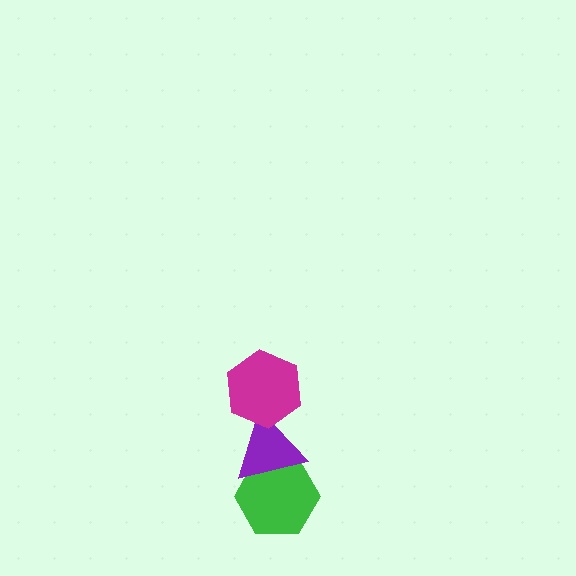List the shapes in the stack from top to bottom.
From top to bottom: the magenta hexagon, the purple triangle, the green hexagon.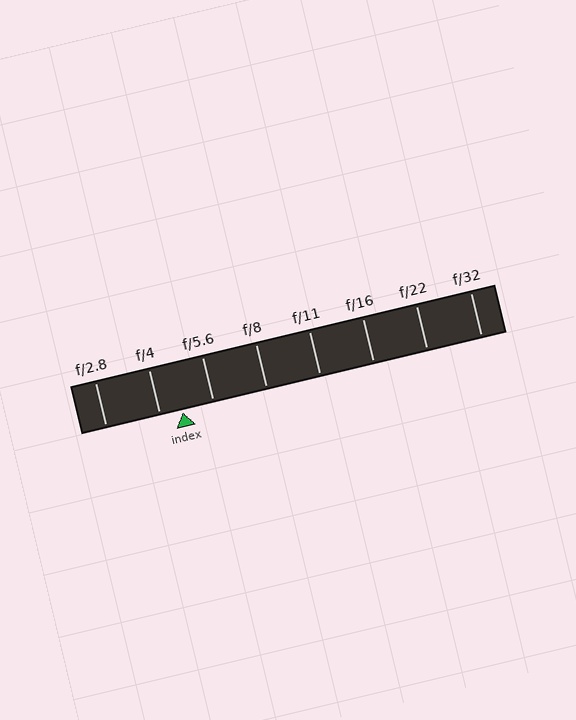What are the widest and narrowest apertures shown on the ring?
The widest aperture shown is f/2.8 and the narrowest is f/32.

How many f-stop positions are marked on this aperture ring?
There are 8 f-stop positions marked.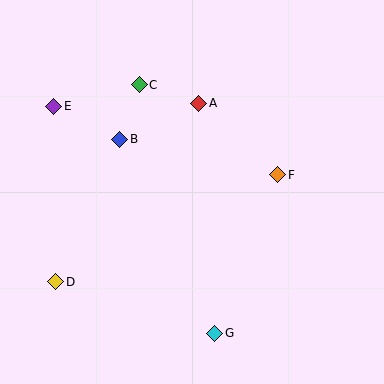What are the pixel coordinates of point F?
Point F is at (278, 175).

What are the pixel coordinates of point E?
Point E is at (54, 106).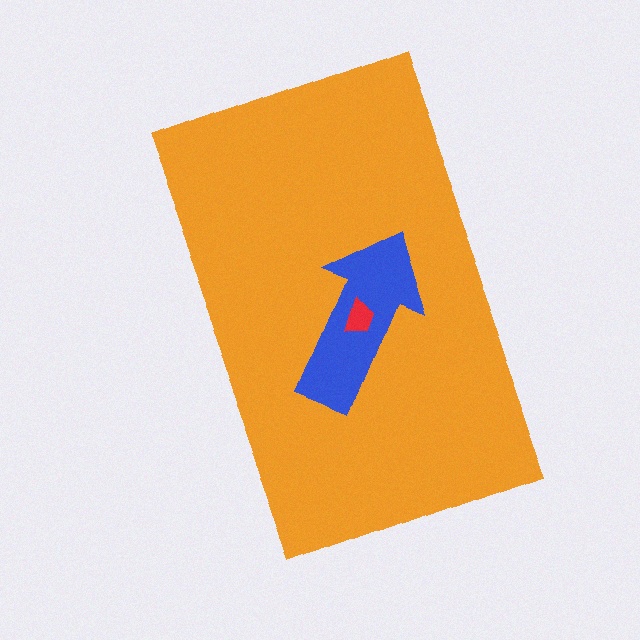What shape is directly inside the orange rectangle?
The blue arrow.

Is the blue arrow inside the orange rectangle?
Yes.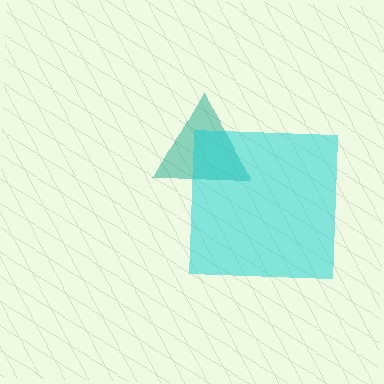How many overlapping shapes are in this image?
There are 2 overlapping shapes in the image.